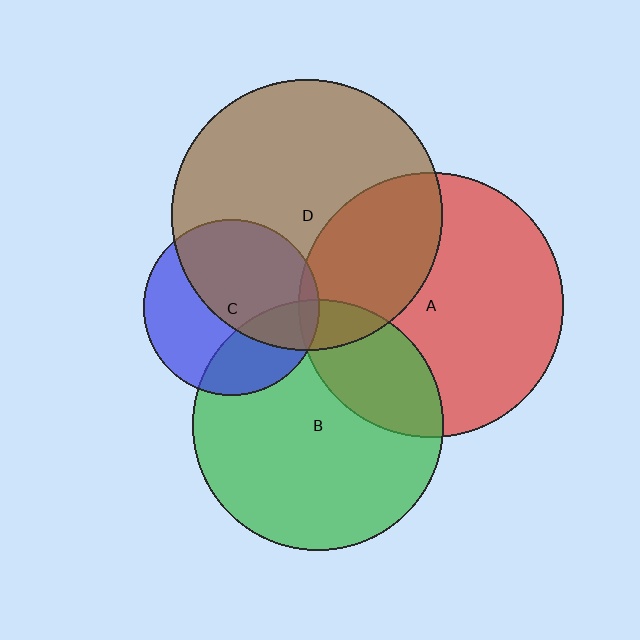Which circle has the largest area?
Circle D (brown).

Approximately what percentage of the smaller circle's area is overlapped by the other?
Approximately 5%.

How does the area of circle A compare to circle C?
Approximately 2.3 times.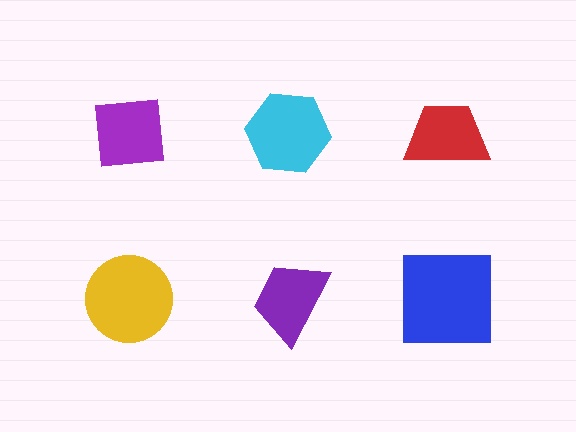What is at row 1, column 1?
A purple square.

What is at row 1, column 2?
A cyan hexagon.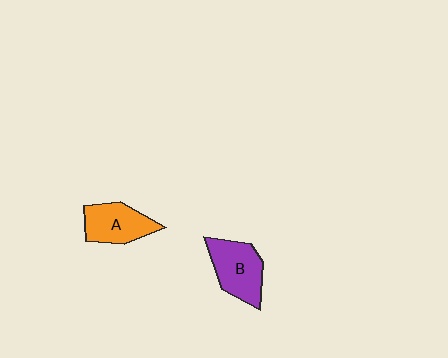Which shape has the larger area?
Shape B (purple).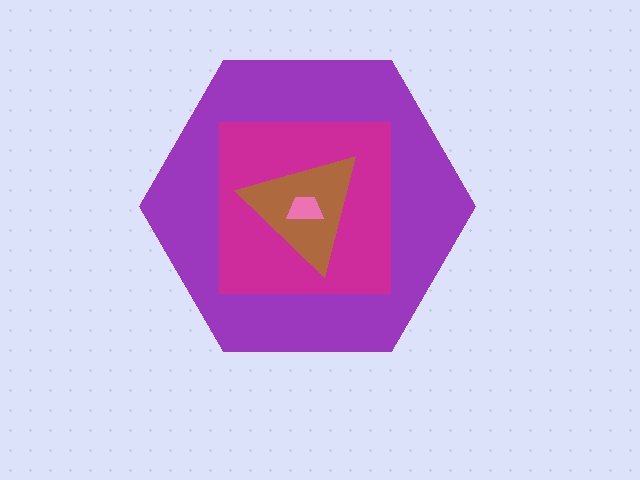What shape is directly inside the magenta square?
The brown triangle.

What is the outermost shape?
The purple hexagon.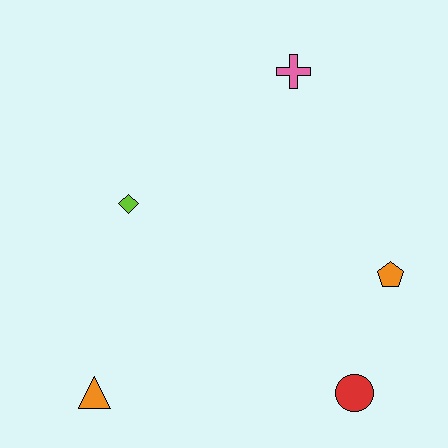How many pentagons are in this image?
There is 1 pentagon.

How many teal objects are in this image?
There are no teal objects.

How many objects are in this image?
There are 5 objects.